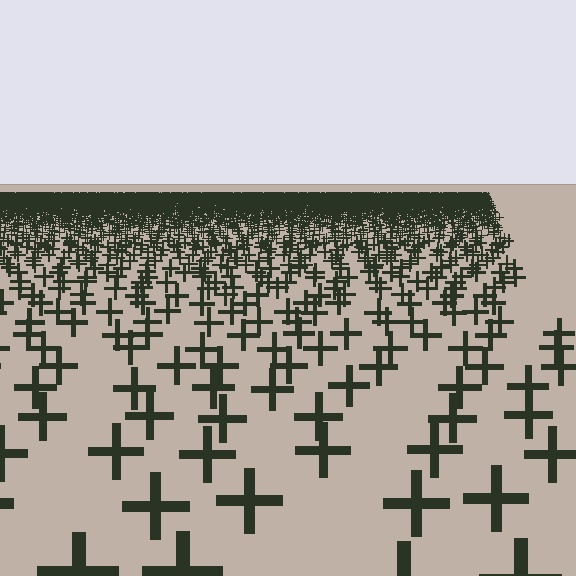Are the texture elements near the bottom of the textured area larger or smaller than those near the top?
Larger. Near the bottom, elements are closer to the viewer and appear at a bigger on-screen size.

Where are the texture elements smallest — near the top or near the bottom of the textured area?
Near the top.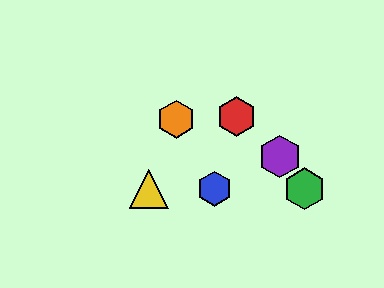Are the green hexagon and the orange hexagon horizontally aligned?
No, the green hexagon is at y≈189 and the orange hexagon is at y≈119.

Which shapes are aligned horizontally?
The blue hexagon, the green hexagon, the yellow triangle are aligned horizontally.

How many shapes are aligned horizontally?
3 shapes (the blue hexagon, the green hexagon, the yellow triangle) are aligned horizontally.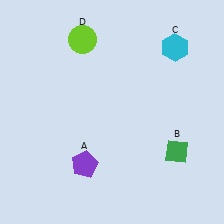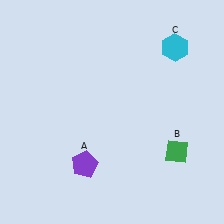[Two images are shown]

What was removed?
The lime circle (D) was removed in Image 2.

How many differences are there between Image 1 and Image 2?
There is 1 difference between the two images.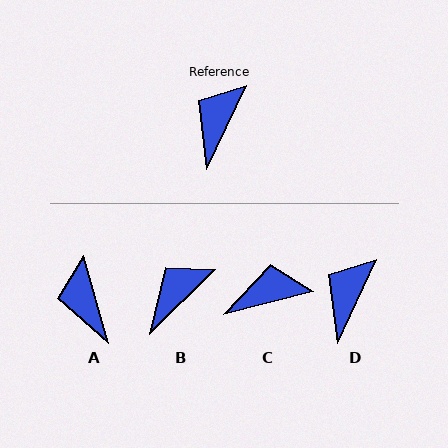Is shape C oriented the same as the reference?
No, it is off by about 50 degrees.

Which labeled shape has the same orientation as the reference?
D.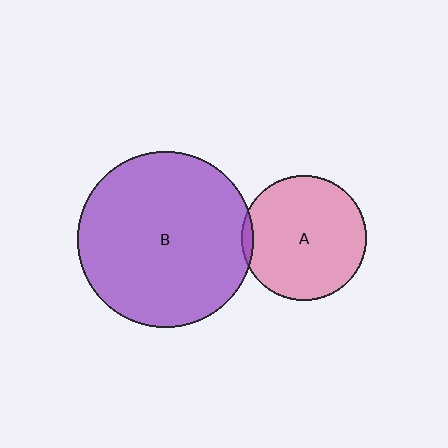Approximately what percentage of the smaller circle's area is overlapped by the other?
Approximately 5%.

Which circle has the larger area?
Circle B (purple).